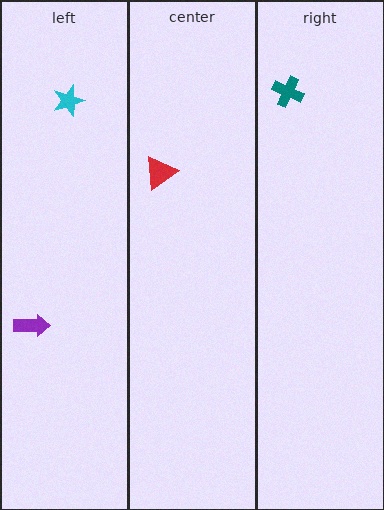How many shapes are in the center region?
1.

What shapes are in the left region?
The cyan star, the purple arrow.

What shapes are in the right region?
The teal cross.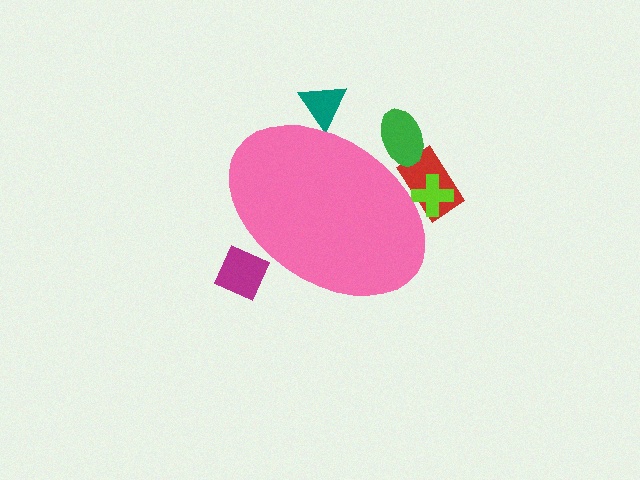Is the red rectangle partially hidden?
Yes, the red rectangle is partially hidden behind the pink ellipse.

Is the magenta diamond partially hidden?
Yes, the magenta diamond is partially hidden behind the pink ellipse.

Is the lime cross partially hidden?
Yes, the lime cross is partially hidden behind the pink ellipse.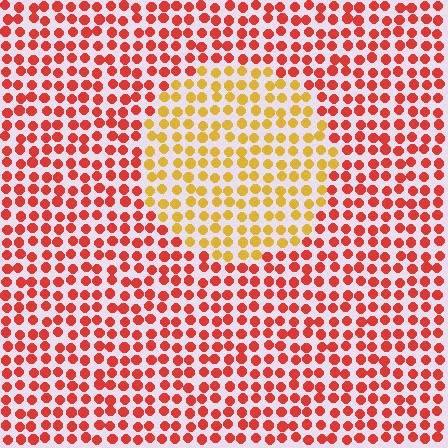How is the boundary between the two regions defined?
The boundary is defined purely by a slight shift in hue (about 44 degrees). Spacing, size, and orientation are identical on both sides.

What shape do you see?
I see a circle.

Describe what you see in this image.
The image is filled with small red elements in a uniform arrangement. A circle-shaped region is visible where the elements are tinted to a slightly different hue, forming a subtle color boundary.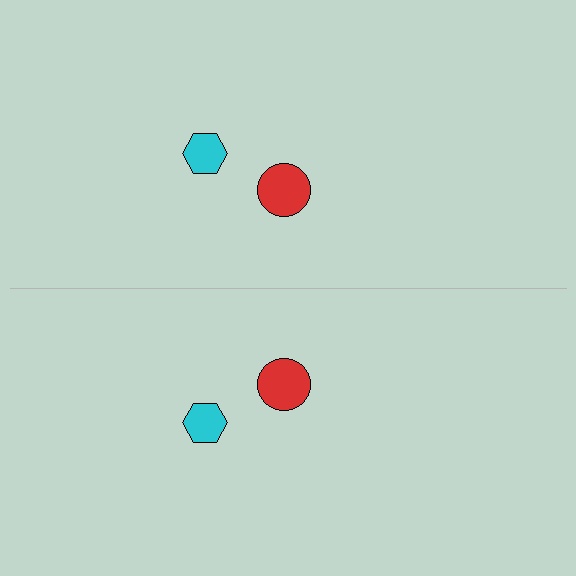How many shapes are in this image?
There are 4 shapes in this image.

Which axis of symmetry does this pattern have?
The pattern has a horizontal axis of symmetry running through the center of the image.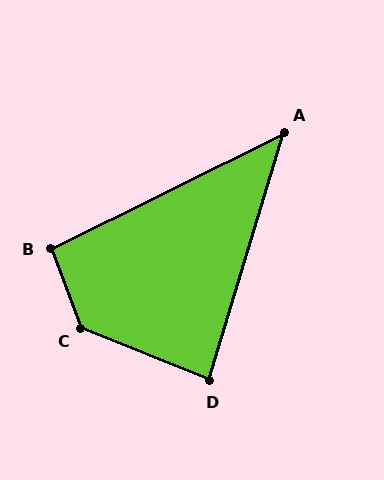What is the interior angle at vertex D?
Approximately 85 degrees (acute).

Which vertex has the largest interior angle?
C, at approximately 133 degrees.